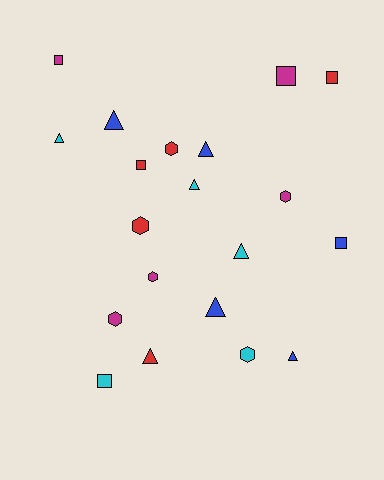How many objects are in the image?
There are 20 objects.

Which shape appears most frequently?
Triangle, with 8 objects.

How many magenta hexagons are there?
There are 3 magenta hexagons.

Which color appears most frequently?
Red, with 5 objects.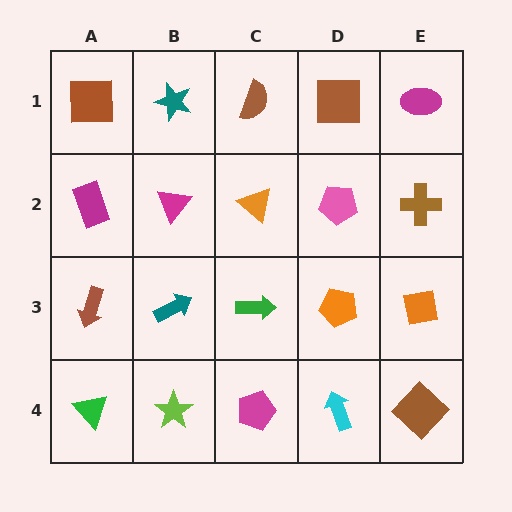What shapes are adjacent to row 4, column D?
An orange pentagon (row 3, column D), a magenta pentagon (row 4, column C), a brown diamond (row 4, column E).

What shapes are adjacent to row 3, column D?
A pink pentagon (row 2, column D), a cyan arrow (row 4, column D), a green arrow (row 3, column C), an orange square (row 3, column E).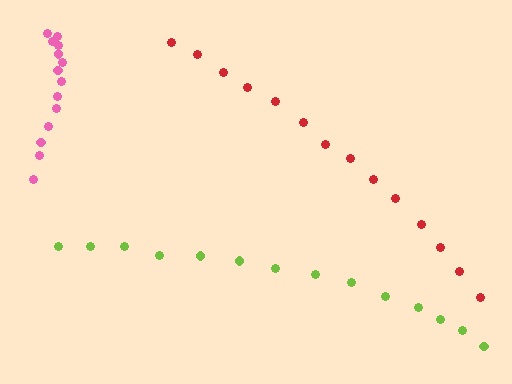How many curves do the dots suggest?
There are 3 distinct paths.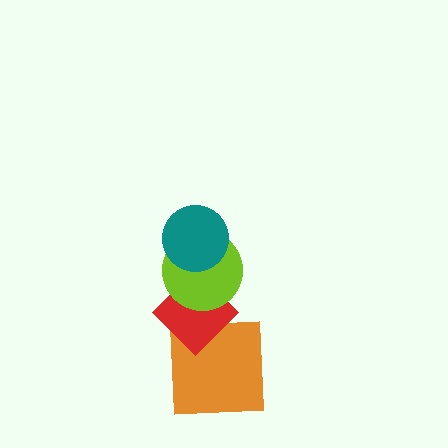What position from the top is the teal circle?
The teal circle is 1st from the top.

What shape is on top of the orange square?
The red diamond is on top of the orange square.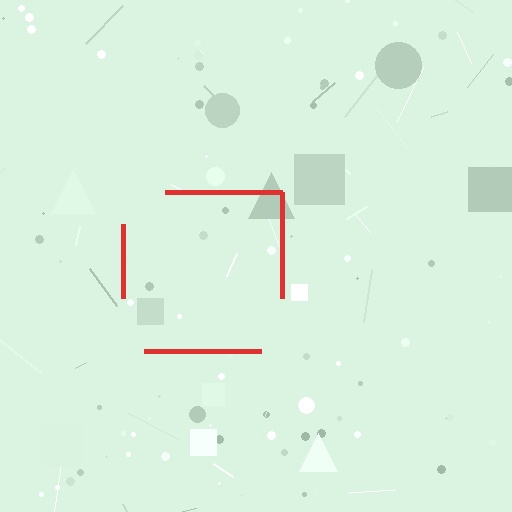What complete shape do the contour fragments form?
The contour fragments form a square.